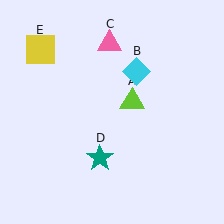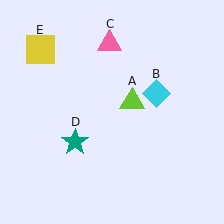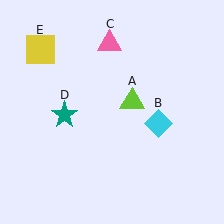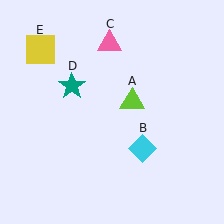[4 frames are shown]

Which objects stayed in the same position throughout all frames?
Lime triangle (object A) and pink triangle (object C) and yellow square (object E) remained stationary.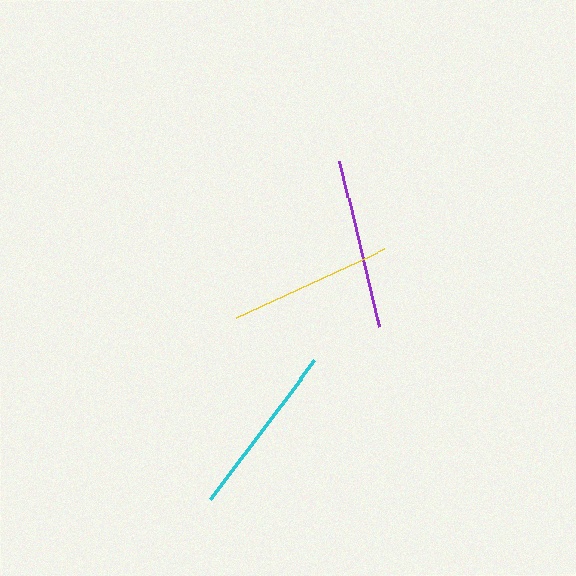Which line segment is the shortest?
The yellow line is the shortest at approximately 163 pixels.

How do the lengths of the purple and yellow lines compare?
The purple and yellow lines are approximately the same length.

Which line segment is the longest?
The cyan line is the longest at approximately 173 pixels.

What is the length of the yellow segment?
The yellow segment is approximately 163 pixels long.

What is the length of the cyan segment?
The cyan segment is approximately 173 pixels long.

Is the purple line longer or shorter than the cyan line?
The cyan line is longer than the purple line.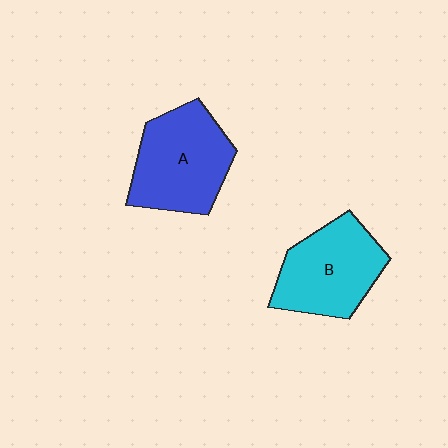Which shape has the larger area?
Shape A (blue).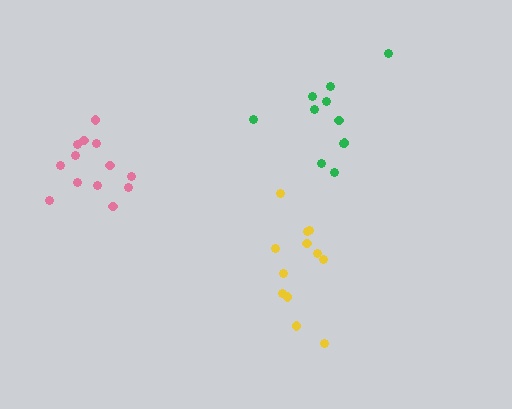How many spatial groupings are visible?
There are 3 spatial groupings.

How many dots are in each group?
Group 1: 11 dots, Group 2: 13 dots, Group 3: 12 dots (36 total).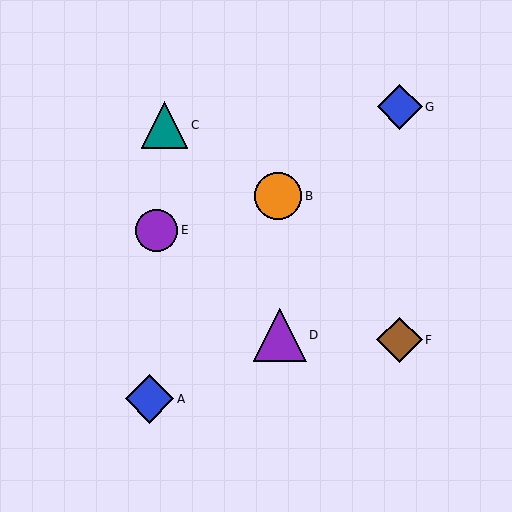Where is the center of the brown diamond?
The center of the brown diamond is at (400, 340).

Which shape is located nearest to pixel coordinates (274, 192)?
The orange circle (labeled B) at (278, 196) is nearest to that location.